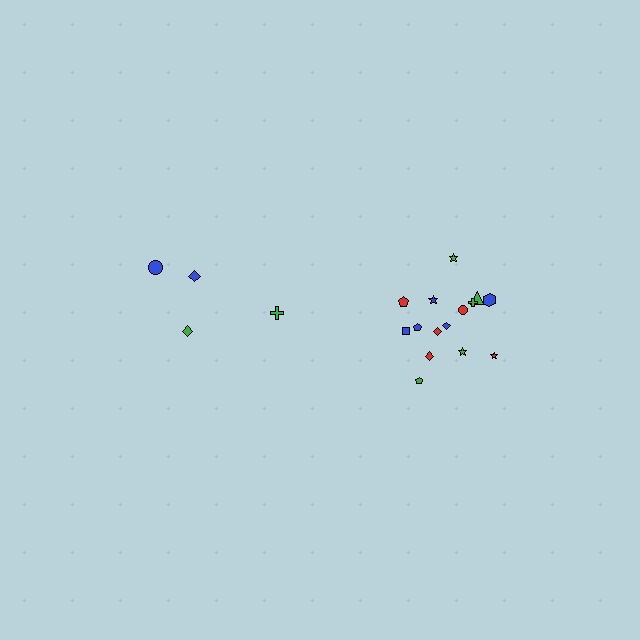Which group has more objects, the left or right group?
The right group.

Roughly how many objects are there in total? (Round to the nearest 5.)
Roughly 20 objects in total.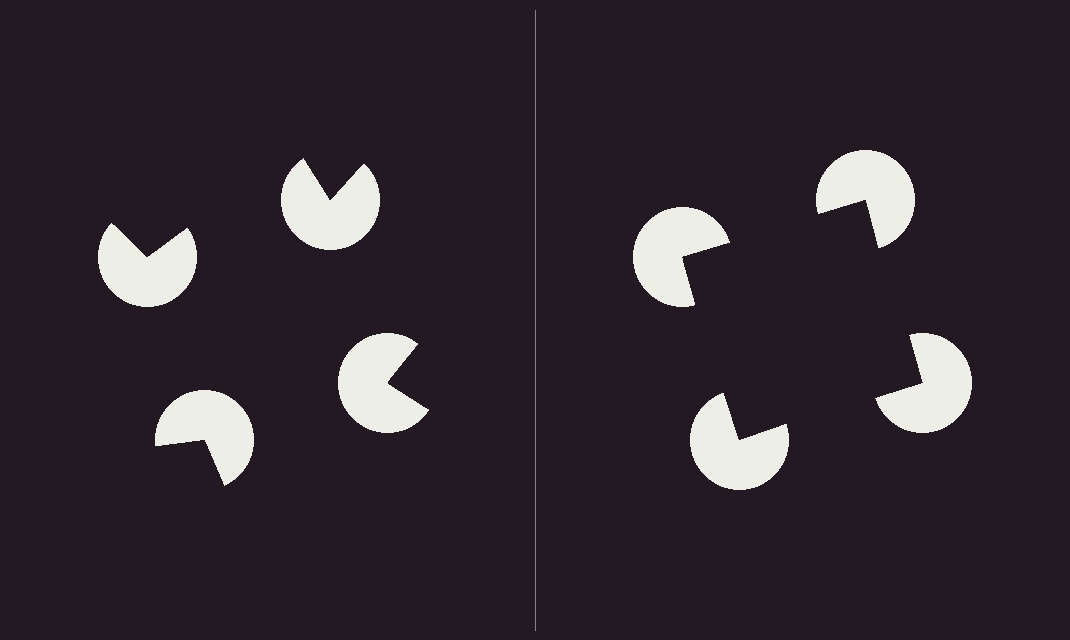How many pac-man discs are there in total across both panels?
8 — 4 on each side.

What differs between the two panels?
The pac-man discs are positioned identically on both sides; only the wedge orientations differ. On the right they align to a square; on the left they are misaligned.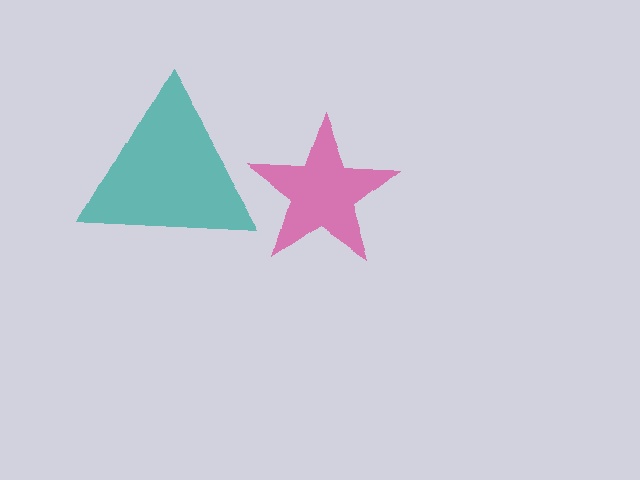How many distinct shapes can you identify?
There are 2 distinct shapes: a teal triangle, a magenta star.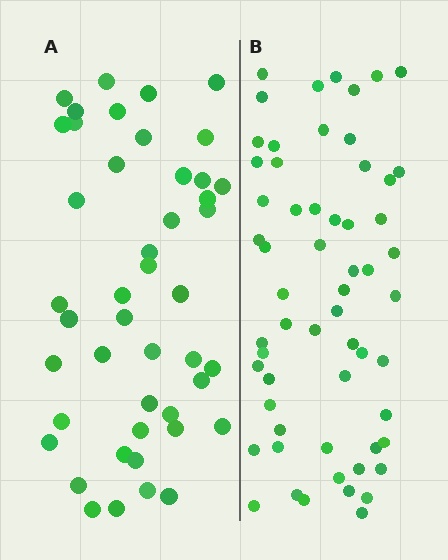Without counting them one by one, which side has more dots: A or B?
Region B (the right region) has more dots.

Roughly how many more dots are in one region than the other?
Region B has approximately 15 more dots than region A.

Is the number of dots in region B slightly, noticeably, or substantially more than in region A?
Region B has noticeably more, but not dramatically so. The ratio is roughly 1.3 to 1.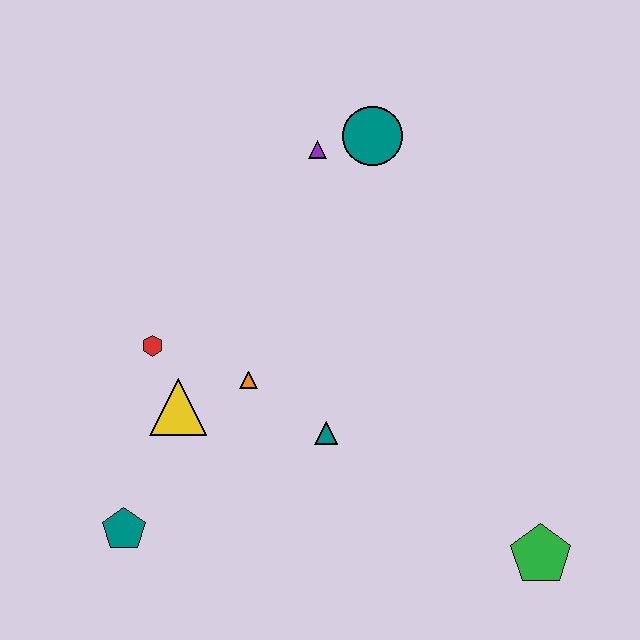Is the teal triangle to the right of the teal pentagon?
Yes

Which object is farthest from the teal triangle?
The teal circle is farthest from the teal triangle.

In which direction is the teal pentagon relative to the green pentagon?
The teal pentagon is to the left of the green pentagon.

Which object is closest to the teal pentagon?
The yellow triangle is closest to the teal pentagon.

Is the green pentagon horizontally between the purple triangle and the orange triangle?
No